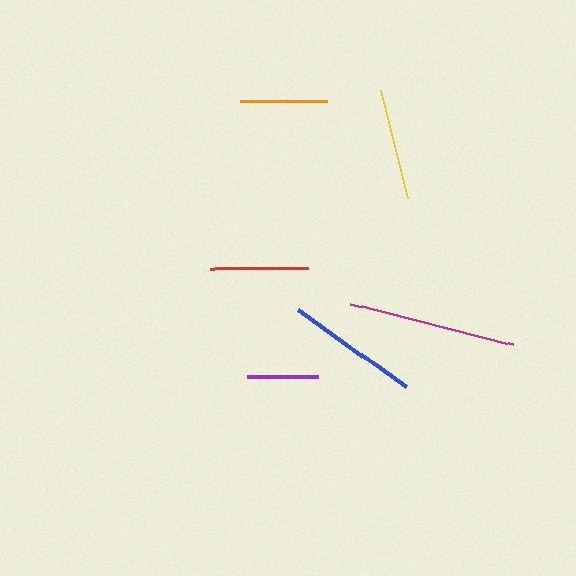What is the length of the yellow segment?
The yellow segment is approximately 111 pixels long.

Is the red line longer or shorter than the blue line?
The blue line is longer than the red line.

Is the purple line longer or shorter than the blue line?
The blue line is longer than the purple line.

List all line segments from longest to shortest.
From longest to shortest: magenta, blue, yellow, red, orange, purple.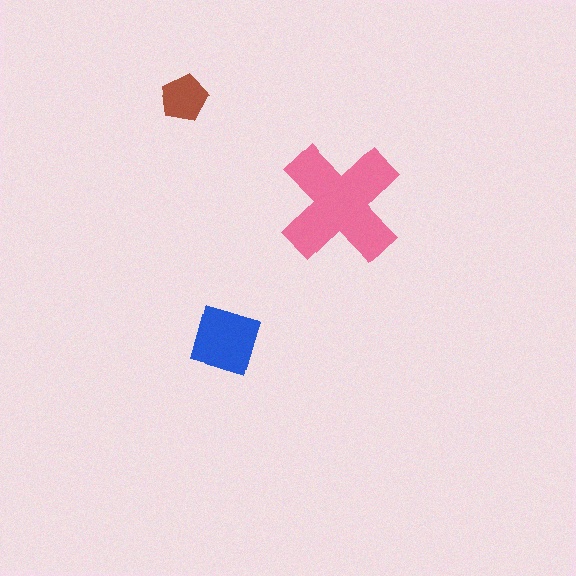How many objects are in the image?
There are 3 objects in the image.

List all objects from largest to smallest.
The pink cross, the blue square, the brown pentagon.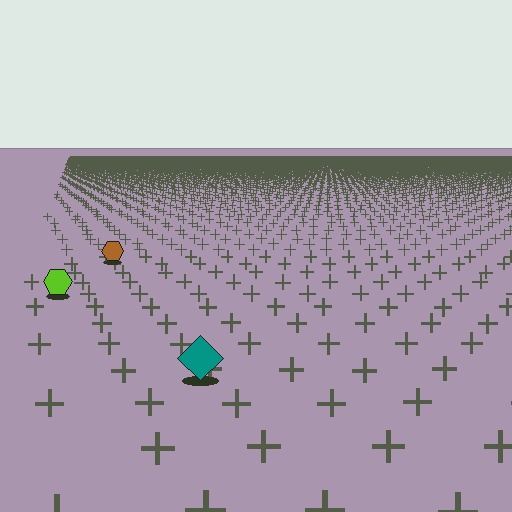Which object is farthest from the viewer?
The brown hexagon is farthest from the viewer. It appears smaller and the ground texture around it is denser.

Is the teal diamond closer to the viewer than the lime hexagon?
Yes. The teal diamond is closer — you can tell from the texture gradient: the ground texture is coarser near it.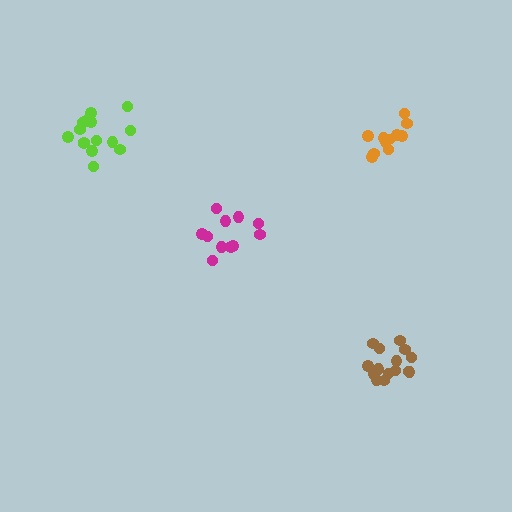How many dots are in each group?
Group 1: 11 dots, Group 2: 15 dots, Group 3: 11 dots, Group 4: 15 dots (52 total).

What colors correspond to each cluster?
The clusters are colored: orange, brown, magenta, lime.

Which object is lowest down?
The brown cluster is bottommost.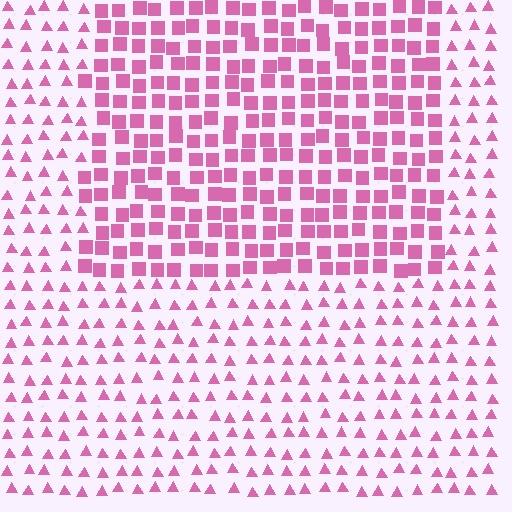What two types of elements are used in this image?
The image uses squares inside the rectangle region and triangles outside it.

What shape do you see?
I see a rectangle.